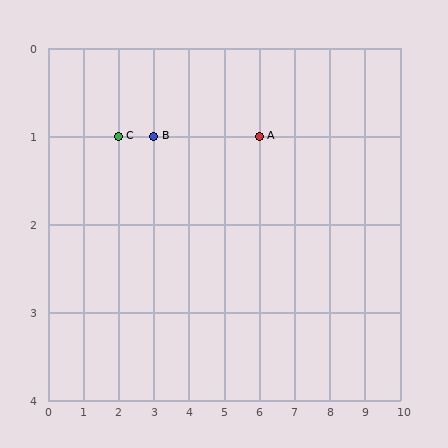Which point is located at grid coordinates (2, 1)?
Point C is at (2, 1).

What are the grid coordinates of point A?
Point A is at grid coordinates (6, 1).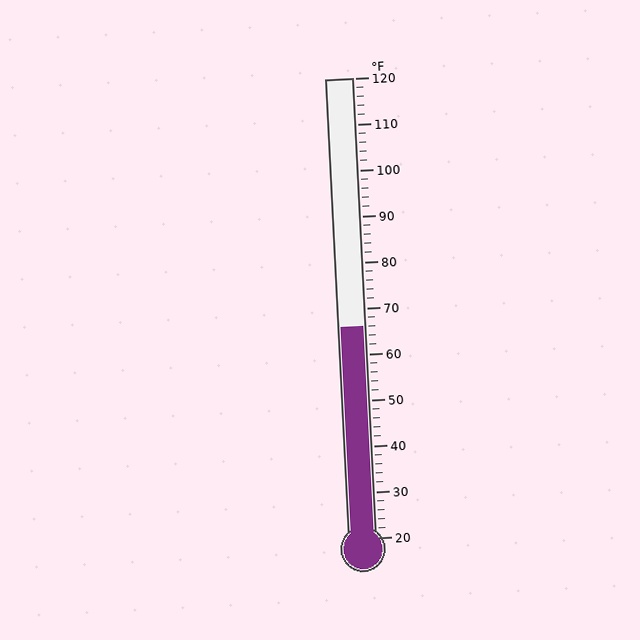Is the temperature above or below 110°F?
The temperature is below 110°F.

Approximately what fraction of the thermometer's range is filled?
The thermometer is filled to approximately 45% of its range.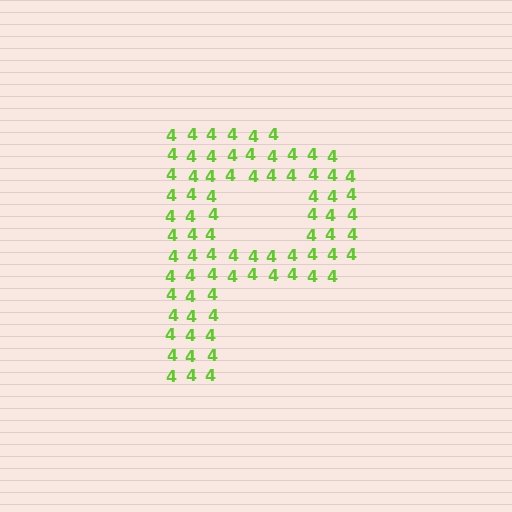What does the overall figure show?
The overall figure shows the letter P.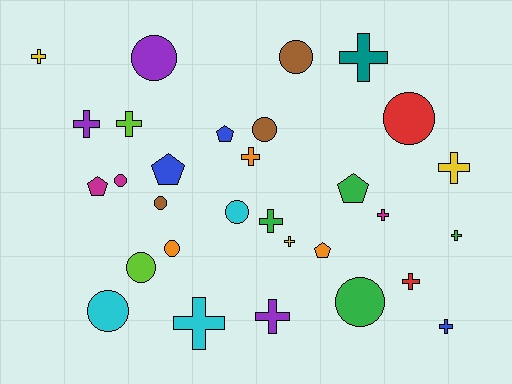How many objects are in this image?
There are 30 objects.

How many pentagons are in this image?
There are 5 pentagons.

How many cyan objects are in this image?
There are 3 cyan objects.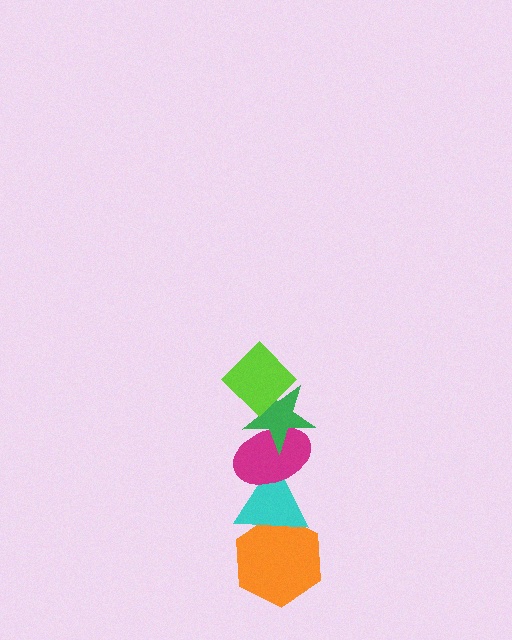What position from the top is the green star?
The green star is 2nd from the top.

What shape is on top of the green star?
The lime diamond is on top of the green star.